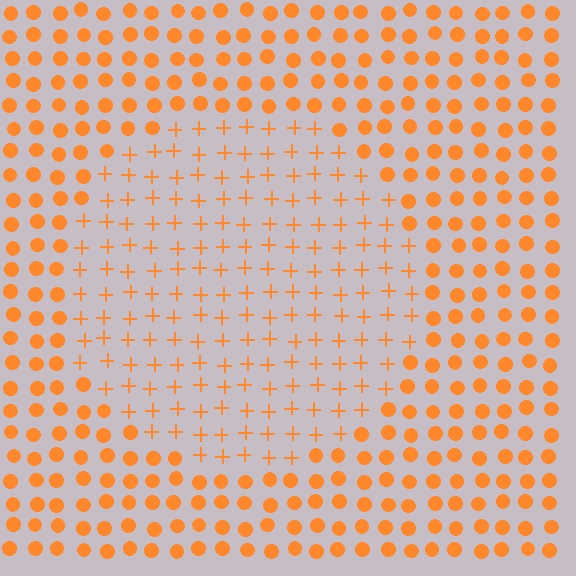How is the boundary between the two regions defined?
The boundary is defined by a change in element shape: plus signs inside vs. circles outside. All elements share the same color and spacing.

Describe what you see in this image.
The image is filled with small orange elements arranged in a uniform grid. A circle-shaped region contains plus signs, while the surrounding area contains circles. The boundary is defined purely by the change in element shape.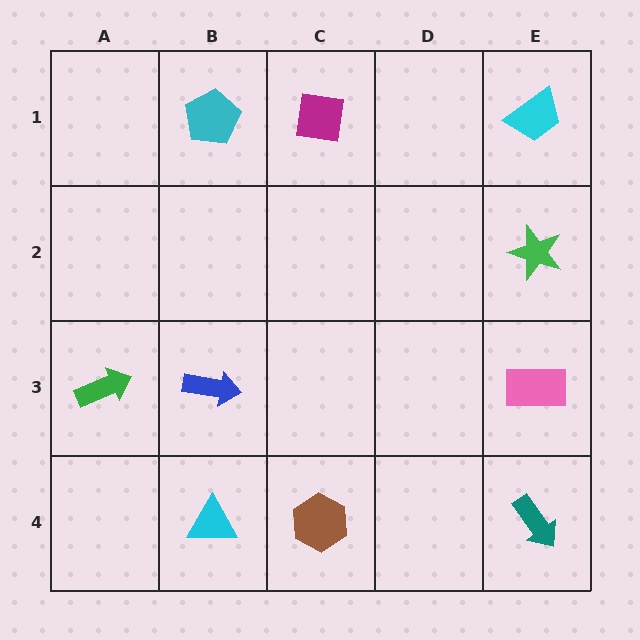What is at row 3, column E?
A pink rectangle.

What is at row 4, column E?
A teal arrow.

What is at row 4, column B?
A cyan triangle.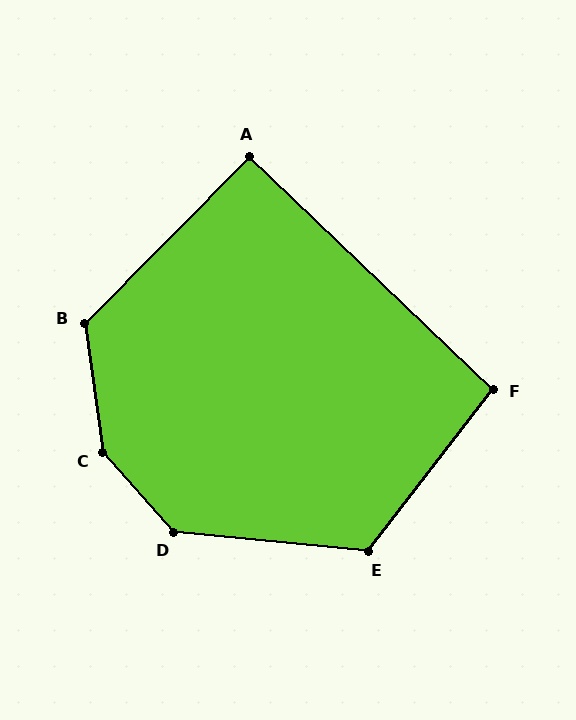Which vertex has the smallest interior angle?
A, at approximately 91 degrees.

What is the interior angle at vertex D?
Approximately 137 degrees (obtuse).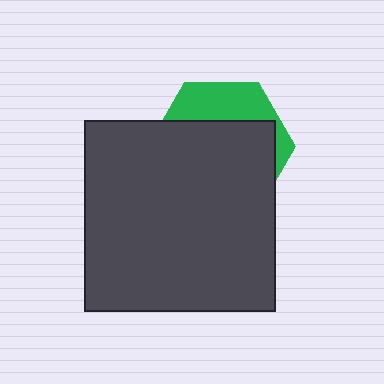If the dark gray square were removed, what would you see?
You would see the complete green hexagon.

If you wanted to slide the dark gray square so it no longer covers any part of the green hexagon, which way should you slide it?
Slide it down — that is the most direct way to separate the two shapes.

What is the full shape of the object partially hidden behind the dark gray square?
The partially hidden object is a green hexagon.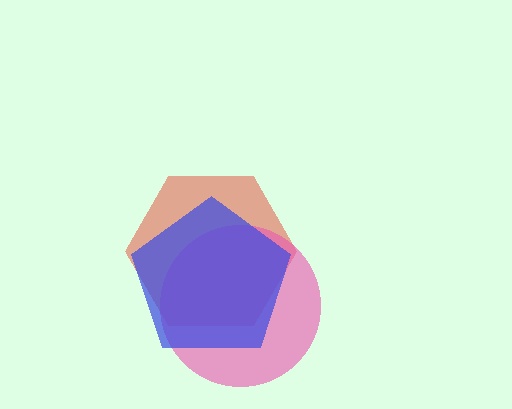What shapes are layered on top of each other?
The layered shapes are: a red hexagon, a pink circle, a blue pentagon.